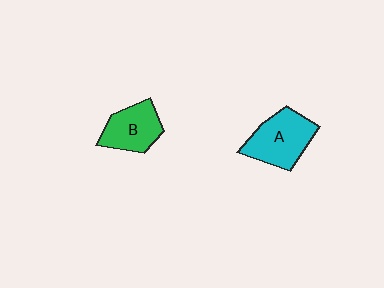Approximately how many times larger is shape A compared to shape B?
Approximately 1.3 times.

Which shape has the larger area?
Shape A (cyan).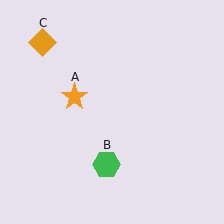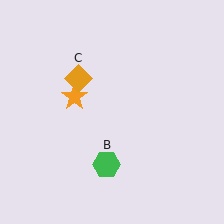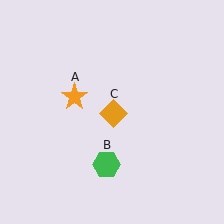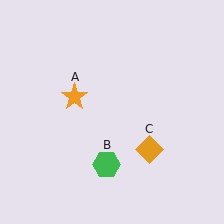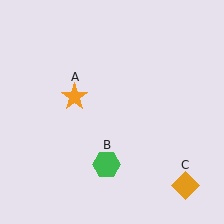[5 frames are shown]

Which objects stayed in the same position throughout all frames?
Orange star (object A) and green hexagon (object B) remained stationary.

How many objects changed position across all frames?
1 object changed position: orange diamond (object C).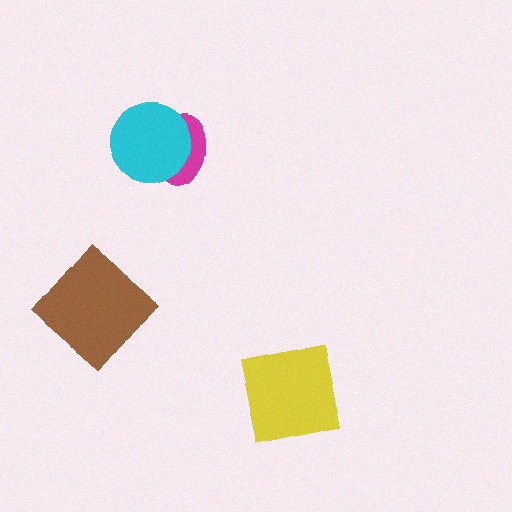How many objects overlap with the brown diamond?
0 objects overlap with the brown diamond.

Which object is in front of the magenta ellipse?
The cyan circle is in front of the magenta ellipse.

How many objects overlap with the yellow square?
0 objects overlap with the yellow square.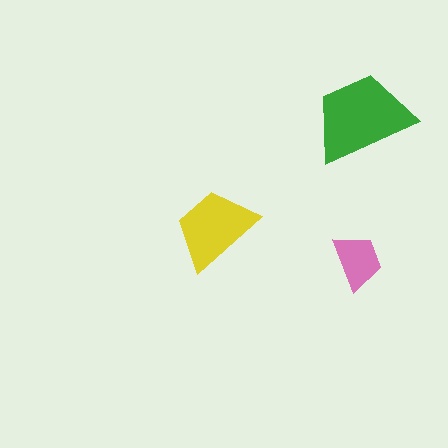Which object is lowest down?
The pink trapezoid is bottommost.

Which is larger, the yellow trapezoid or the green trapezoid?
The green one.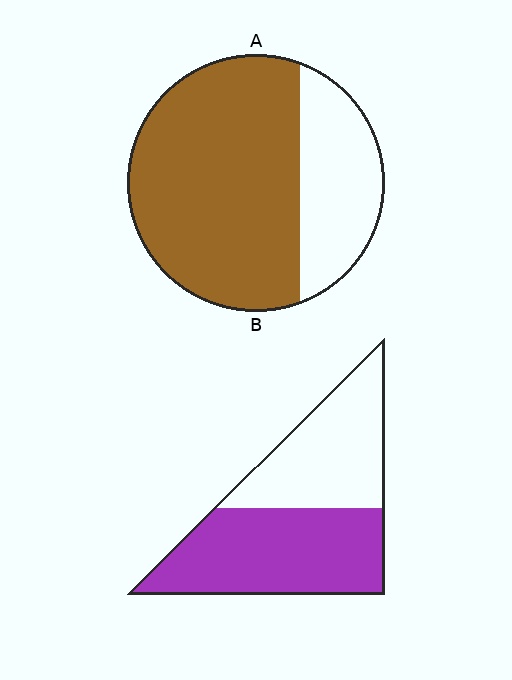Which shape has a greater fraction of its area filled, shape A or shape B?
Shape A.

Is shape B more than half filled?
Yes.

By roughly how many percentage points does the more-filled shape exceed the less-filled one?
By roughly 15 percentage points (A over B).